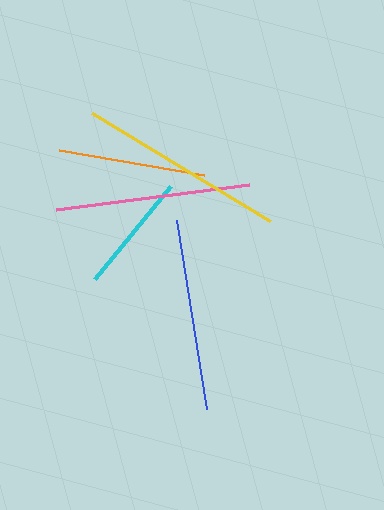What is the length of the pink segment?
The pink segment is approximately 194 pixels long.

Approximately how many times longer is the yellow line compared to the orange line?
The yellow line is approximately 1.4 times the length of the orange line.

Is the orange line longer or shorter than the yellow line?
The yellow line is longer than the orange line.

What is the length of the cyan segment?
The cyan segment is approximately 120 pixels long.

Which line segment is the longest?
The yellow line is the longest at approximately 208 pixels.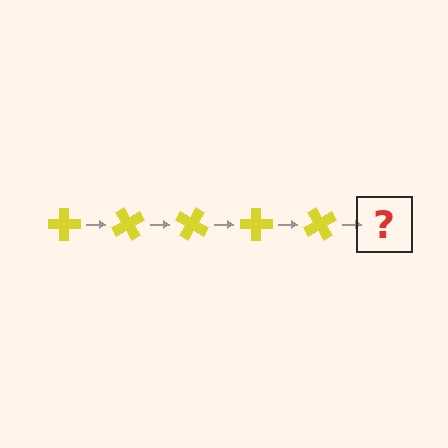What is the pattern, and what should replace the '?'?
The pattern is that the cross rotates 60 degrees each step. The '?' should be a yellow cross rotated 300 degrees.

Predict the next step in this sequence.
The next step is a yellow cross rotated 300 degrees.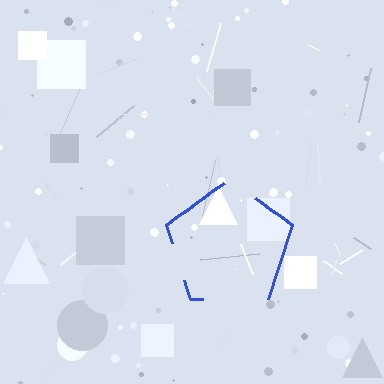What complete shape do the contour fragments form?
The contour fragments form a pentagon.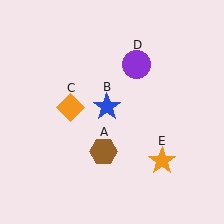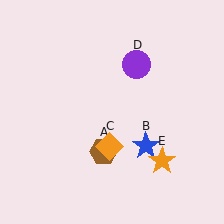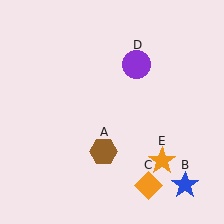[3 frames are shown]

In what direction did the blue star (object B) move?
The blue star (object B) moved down and to the right.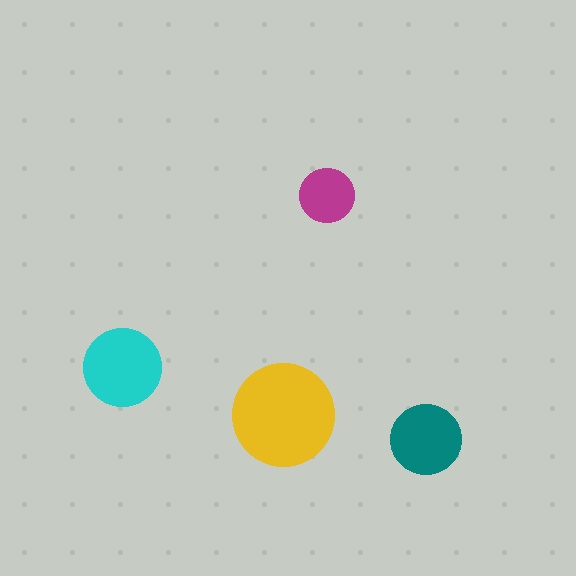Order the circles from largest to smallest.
the yellow one, the cyan one, the teal one, the magenta one.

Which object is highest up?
The magenta circle is topmost.